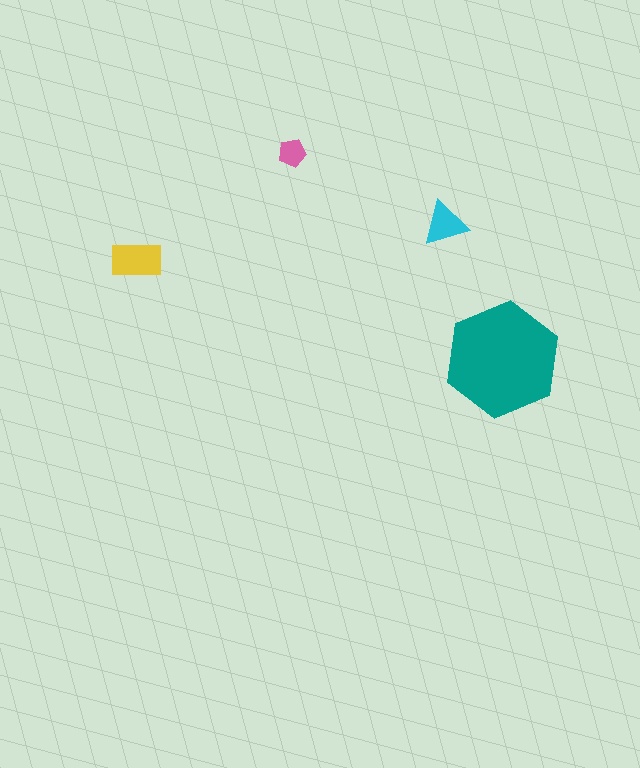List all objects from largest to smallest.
The teal hexagon, the yellow rectangle, the cyan triangle, the pink pentagon.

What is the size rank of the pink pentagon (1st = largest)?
4th.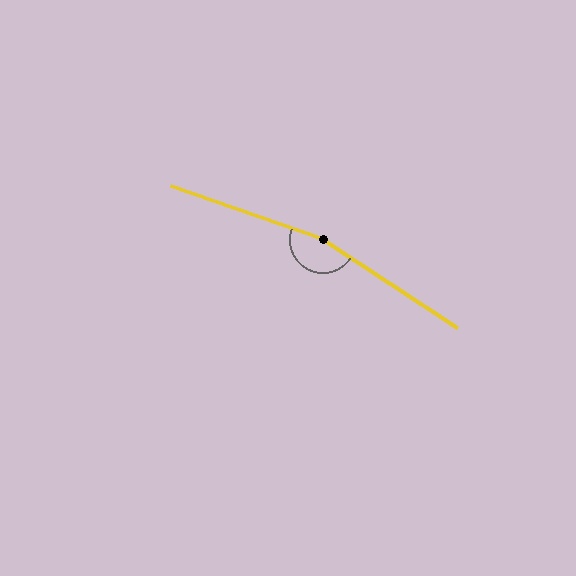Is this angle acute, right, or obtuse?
It is obtuse.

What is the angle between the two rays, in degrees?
Approximately 166 degrees.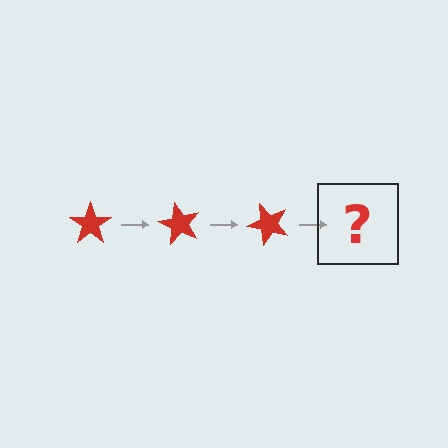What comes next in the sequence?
The next element should be a red star rotated 180 degrees.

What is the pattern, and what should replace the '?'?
The pattern is that the star rotates 60 degrees each step. The '?' should be a red star rotated 180 degrees.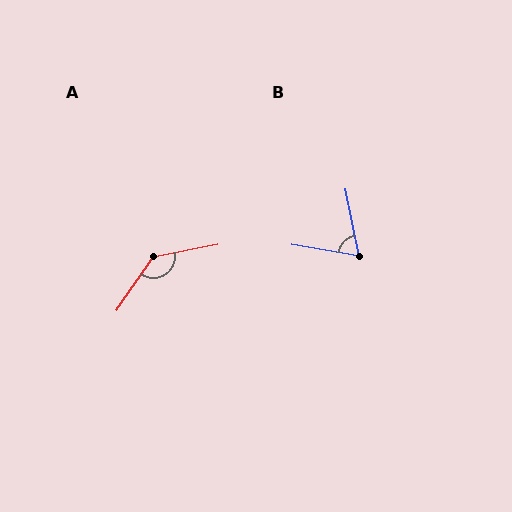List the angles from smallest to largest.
B (69°), A (136°).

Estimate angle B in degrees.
Approximately 69 degrees.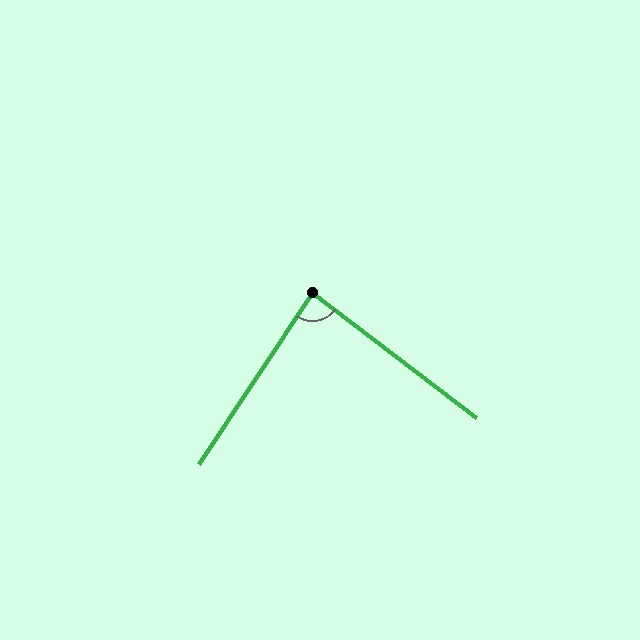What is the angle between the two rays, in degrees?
Approximately 86 degrees.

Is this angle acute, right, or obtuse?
It is approximately a right angle.